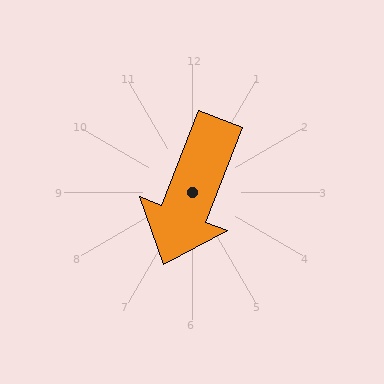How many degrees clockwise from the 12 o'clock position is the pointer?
Approximately 201 degrees.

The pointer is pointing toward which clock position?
Roughly 7 o'clock.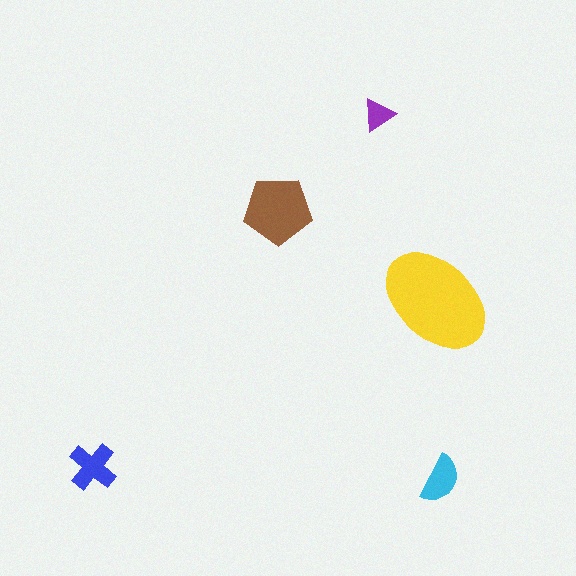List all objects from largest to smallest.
The yellow ellipse, the brown pentagon, the blue cross, the cyan semicircle, the purple triangle.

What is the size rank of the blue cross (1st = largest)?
3rd.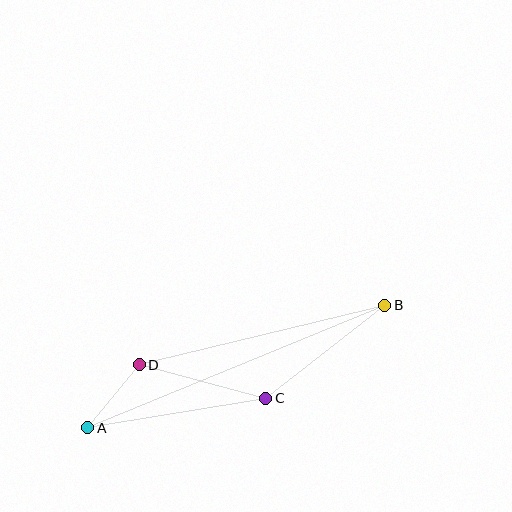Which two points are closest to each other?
Points A and D are closest to each other.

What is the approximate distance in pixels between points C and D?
The distance between C and D is approximately 131 pixels.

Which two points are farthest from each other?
Points A and B are farthest from each other.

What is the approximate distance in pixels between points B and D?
The distance between B and D is approximately 253 pixels.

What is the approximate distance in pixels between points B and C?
The distance between B and C is approximately 151 pixels.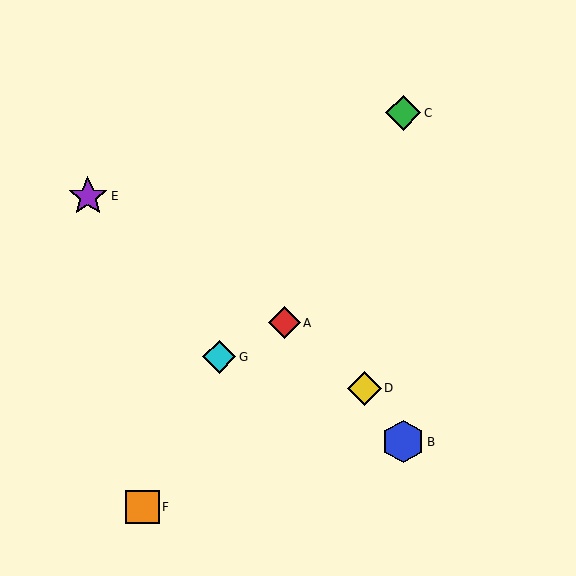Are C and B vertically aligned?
Yes, both are at x≈403.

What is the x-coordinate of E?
Object E is at x≈88.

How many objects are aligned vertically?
2 objects (B, C) are aligned vertically.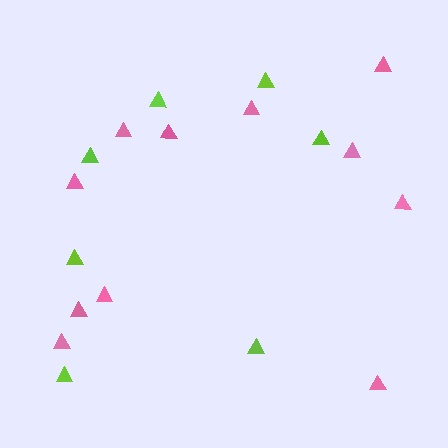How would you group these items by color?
There are 2 groups: one group of lime triangles (7) and one group of pink triangles (11).